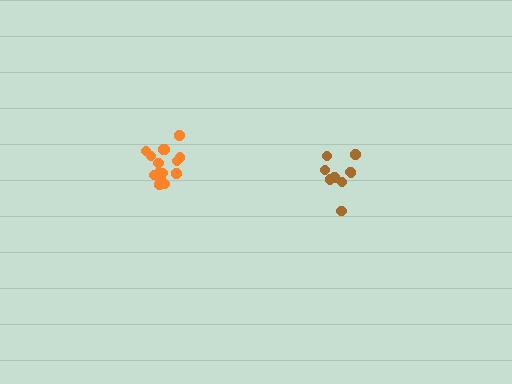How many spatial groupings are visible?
There are 2 spatial groupings.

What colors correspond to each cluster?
The clusters are colored: orange, brown.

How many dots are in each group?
Group 1: 15 dots, Group 2: 9 dots (24 total).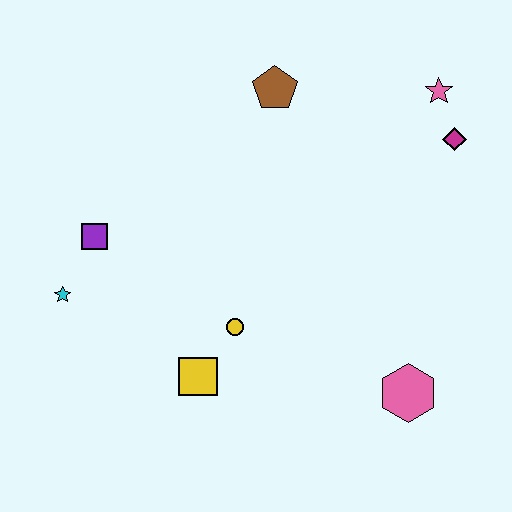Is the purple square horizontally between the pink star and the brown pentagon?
No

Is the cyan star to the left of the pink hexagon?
Yes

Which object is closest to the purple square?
The cyan star is closest to the purple square.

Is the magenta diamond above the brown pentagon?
No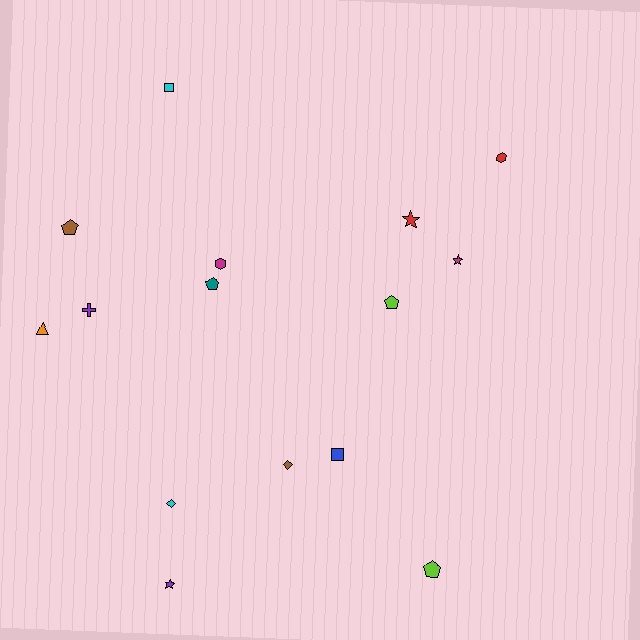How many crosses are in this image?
There is 1 cross.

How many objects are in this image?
There are 15 objects.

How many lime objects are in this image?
There are 2 lime objects.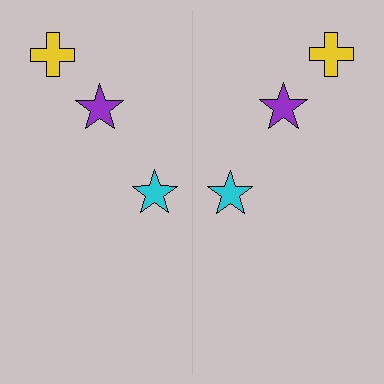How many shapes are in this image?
There are 6 shapes in this image.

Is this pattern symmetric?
Yes, this pattern has bilateral (reflection) symmetry.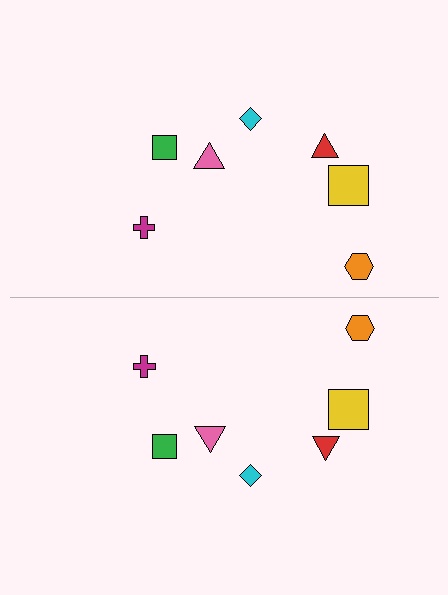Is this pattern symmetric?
Yes, this pattern has bilateral (reflection) symmetry.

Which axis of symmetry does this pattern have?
The pattern has a horizontal axis of symmetry running through the center of the image.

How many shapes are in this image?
There are 14 shapes in this image.